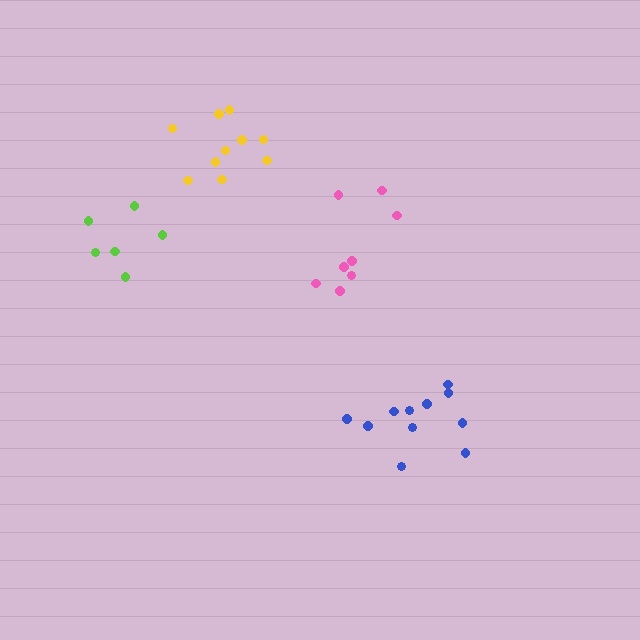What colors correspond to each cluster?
The clusters are colored: yellow, blue, lime, pink.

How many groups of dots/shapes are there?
There are 4 groups.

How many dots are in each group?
Group 1: 10 dots, Group 2: 11 dots, Group 3: 6 dots, Group 4: 8 dots (35 total).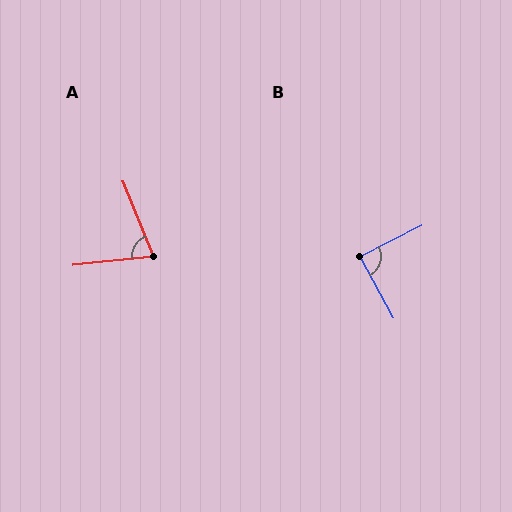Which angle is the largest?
B, at approximately 88 degrees.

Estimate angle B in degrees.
Approximately 88 degrees.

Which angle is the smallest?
A, at approximately 74 degrees.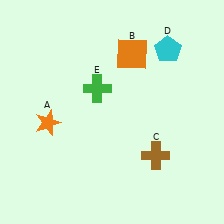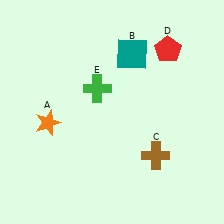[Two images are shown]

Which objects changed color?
B changed from orange to teal. D changed from cyan to red.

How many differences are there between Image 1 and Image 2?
There are 2 differences between the two images.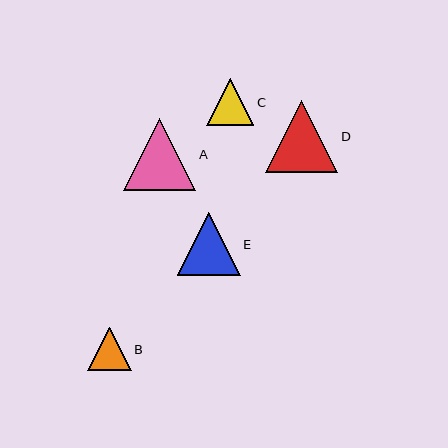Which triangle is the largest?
Triangle D is the largest with a size of approximately 72 pixels.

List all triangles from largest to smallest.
From largest to smallest: D, A, E, C, B.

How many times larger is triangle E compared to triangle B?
Triangle E is approximately 1.4 times the size of triangle B.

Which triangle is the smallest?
Triangle B is the smallest with a size of approximately 44 pixels.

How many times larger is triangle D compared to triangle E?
Triangle D is approximately 1.1 times the size of triangle E.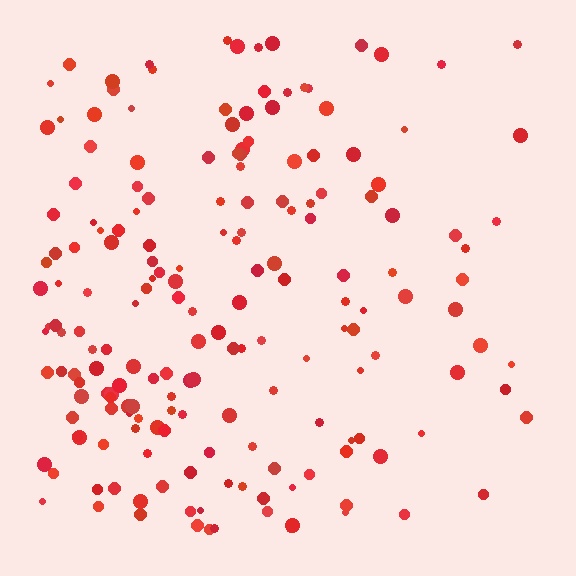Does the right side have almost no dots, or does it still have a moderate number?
Still a moderate number, just noticeably fewer than the left.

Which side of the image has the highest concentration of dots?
The left.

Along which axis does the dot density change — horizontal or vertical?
Horizontal.